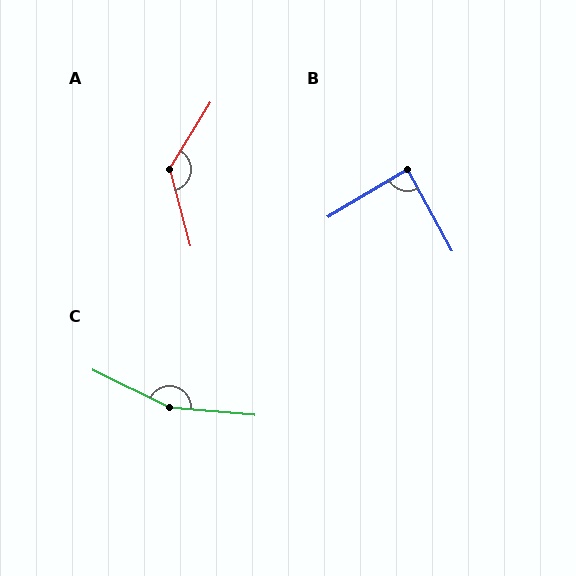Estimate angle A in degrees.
Approximately 133 degrees.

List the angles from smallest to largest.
B (88°), A (133°), C (158°).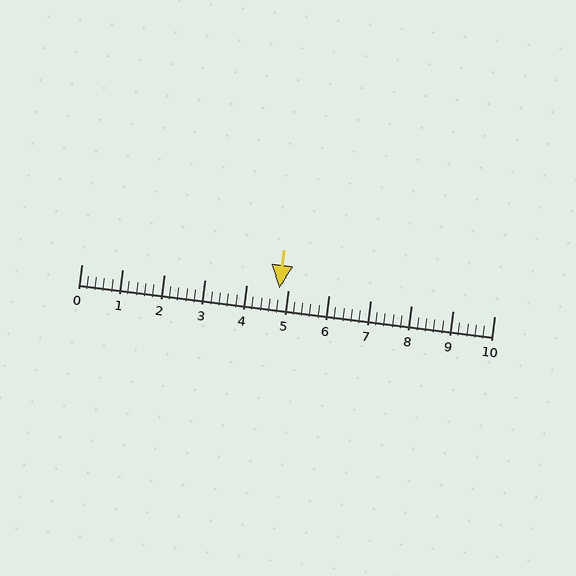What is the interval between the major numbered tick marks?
The major tick marks are spaced 1 units apart.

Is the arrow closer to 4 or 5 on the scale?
The arrow is closer to 5.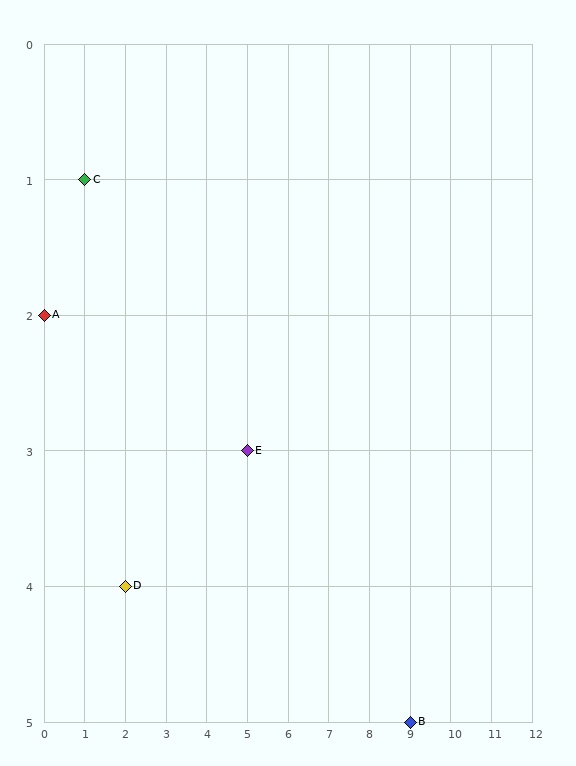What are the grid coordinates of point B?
Point B is at grid coordinates (9, 5).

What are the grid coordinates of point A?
Point A is at grid coordinates (0, 2).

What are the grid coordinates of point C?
Point C is at grid coordinates (1, 1).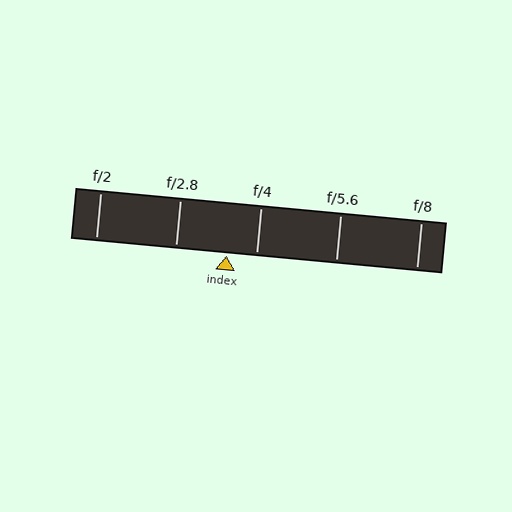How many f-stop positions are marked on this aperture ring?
There are 5 f-stop positions marked.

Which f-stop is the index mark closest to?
The index mark is closest to f/4.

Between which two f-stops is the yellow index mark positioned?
The index mark is between f/2.8 and f/4.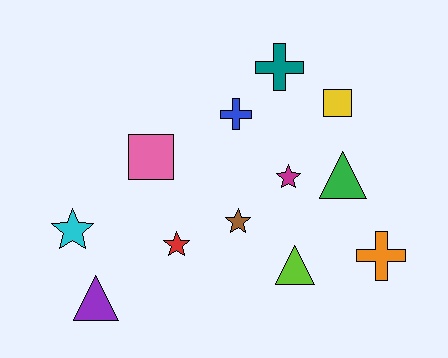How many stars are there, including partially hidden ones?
There are 4 stars.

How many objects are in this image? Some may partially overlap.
There are 12 objects.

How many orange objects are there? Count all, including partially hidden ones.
There is 1 orange object.